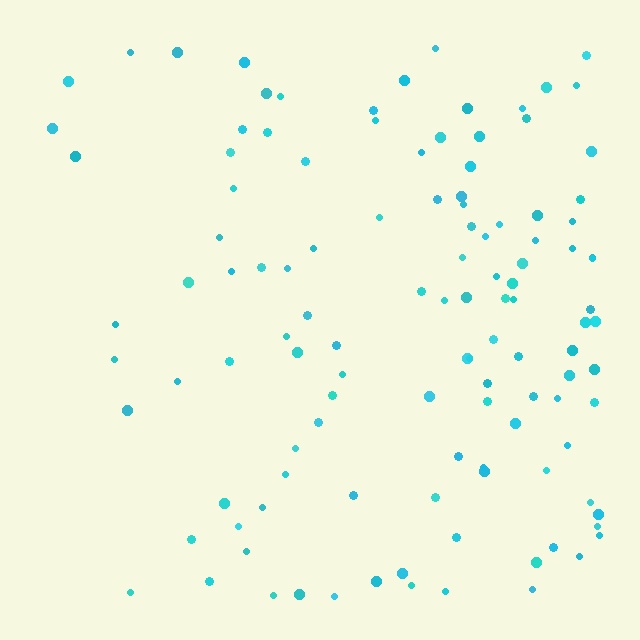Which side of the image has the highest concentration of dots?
The right.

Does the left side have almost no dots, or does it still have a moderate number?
Still a moderate number, just noticeably fewer than the right.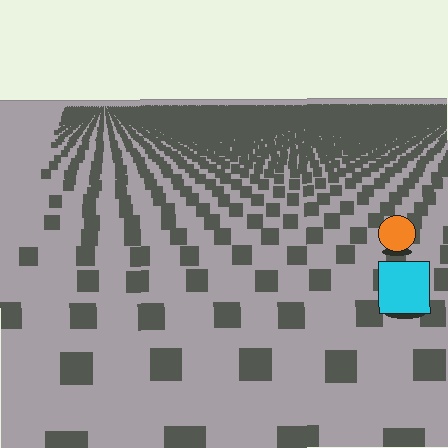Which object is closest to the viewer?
The cyan square is closest. The texture marks near it are larger and more spread out.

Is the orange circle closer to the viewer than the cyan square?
No. The cyan square is closer — you can tell from the texture gradient: the ground texture is coarser near it.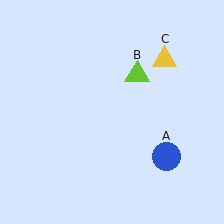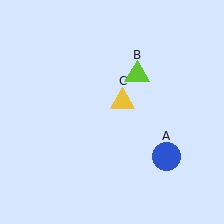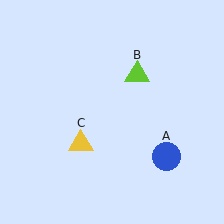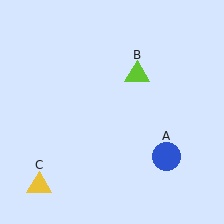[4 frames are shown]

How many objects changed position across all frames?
1 object changed position: yellow triangle (object C).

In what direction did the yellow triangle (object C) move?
The yellow triangle (object C) moved down and to the left.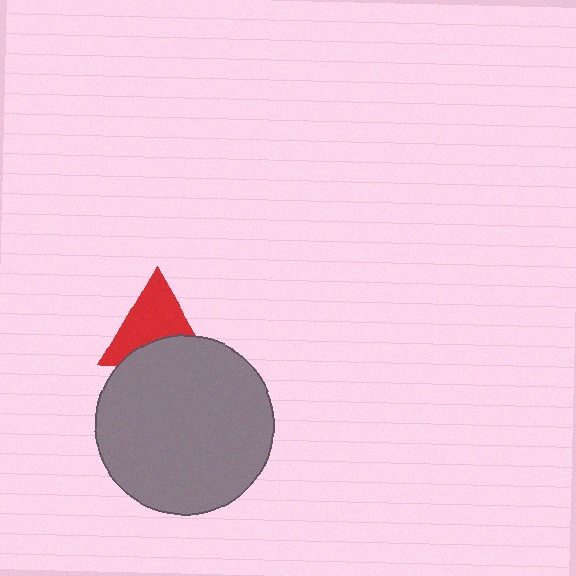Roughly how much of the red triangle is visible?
About half of it is visible (roughly 64%).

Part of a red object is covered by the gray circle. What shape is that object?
It is a triangle.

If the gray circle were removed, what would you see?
You would see the complete red triangle.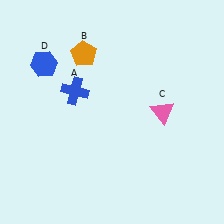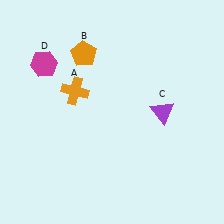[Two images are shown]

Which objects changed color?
A changed from blue to orange. C changed from pink to purple. D changed from blue to magenta.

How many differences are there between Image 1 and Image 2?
There are 3 differences between the two images.